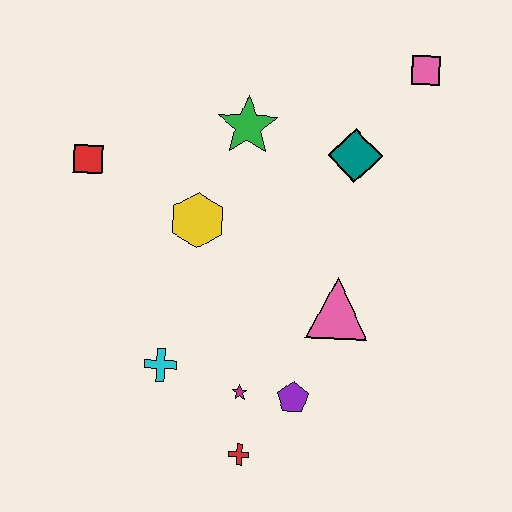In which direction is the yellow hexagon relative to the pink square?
The yellow hexagon is to the left of the pink square.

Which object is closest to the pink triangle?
The purple pentagon is closest to the pink triangle.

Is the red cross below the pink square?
Yes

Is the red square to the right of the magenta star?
No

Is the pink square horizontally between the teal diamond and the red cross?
No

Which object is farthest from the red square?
The pink square is farthest from the red square.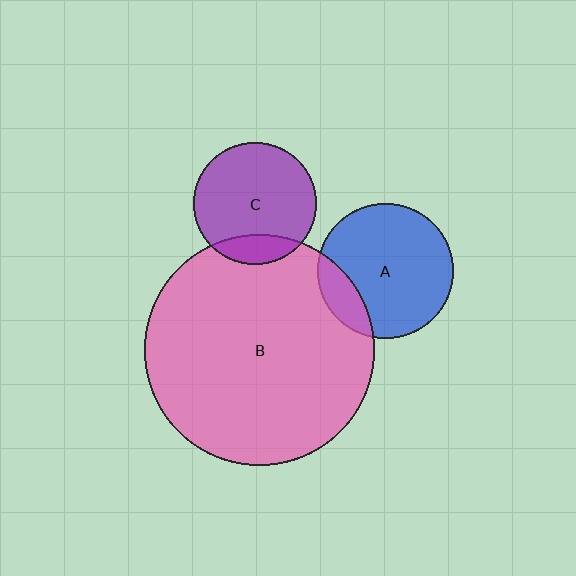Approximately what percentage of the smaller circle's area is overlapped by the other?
Approximately 15%.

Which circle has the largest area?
Circle B (pink).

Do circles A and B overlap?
Yes.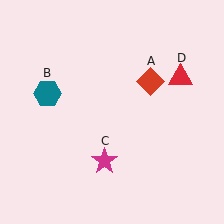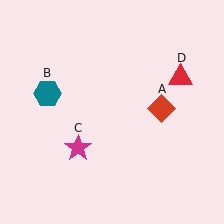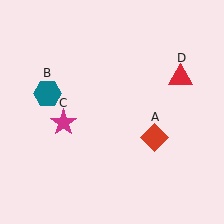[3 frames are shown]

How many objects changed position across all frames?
2 objects changed position: red diamond (object A), magenta star (object C).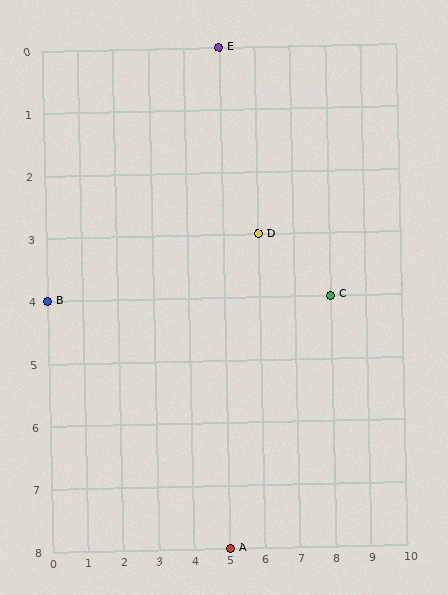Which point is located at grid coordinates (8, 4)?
Point C is at (8, 4).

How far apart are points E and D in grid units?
Points E and D are 1 column and 3 rows apart (about 3.2 grid units diagonally).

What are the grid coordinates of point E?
Point E is at grid coordinates (5, 0).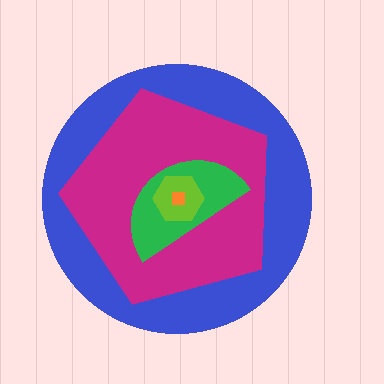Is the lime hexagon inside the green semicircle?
Yes.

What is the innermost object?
The orange square.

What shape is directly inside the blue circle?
The magenta pentagon.